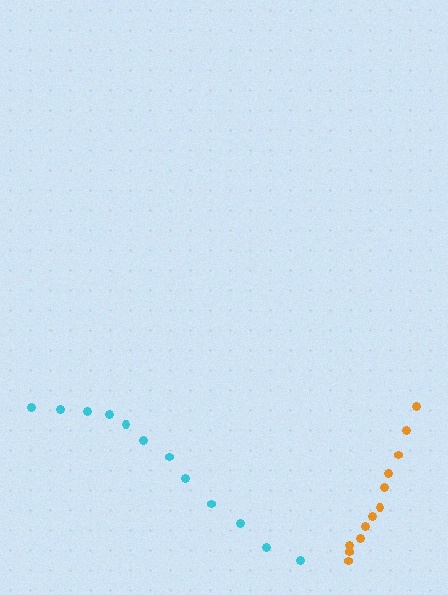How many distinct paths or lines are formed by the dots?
There are 2 distinct paths.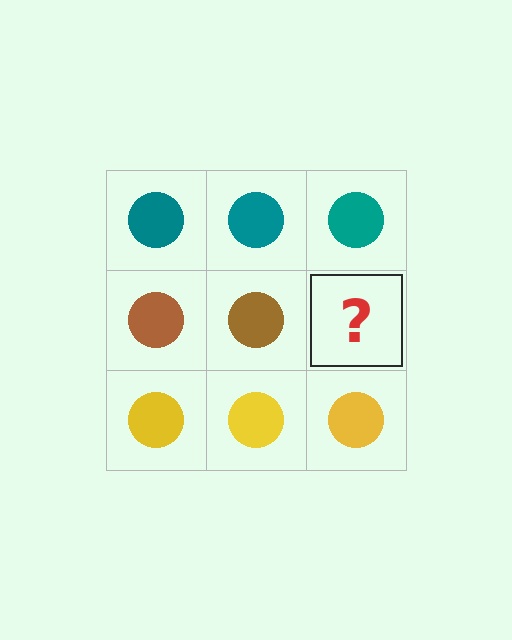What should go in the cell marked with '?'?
The missing cell should contain a brown circle.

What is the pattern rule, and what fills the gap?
The rule is that each row has a consistent color. The gap should be filled with a brown circle.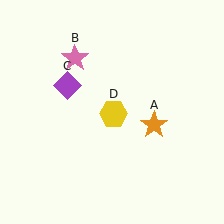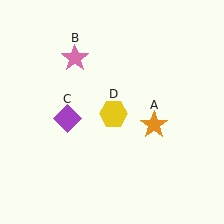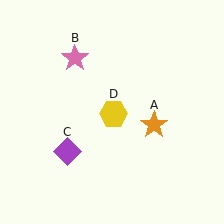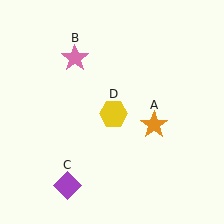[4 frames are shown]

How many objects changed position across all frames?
1 object changed position: purple diamond (object C).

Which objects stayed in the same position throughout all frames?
Orange star (object A) and pink star (object B) and yellow hexagon (object D) remained stationary.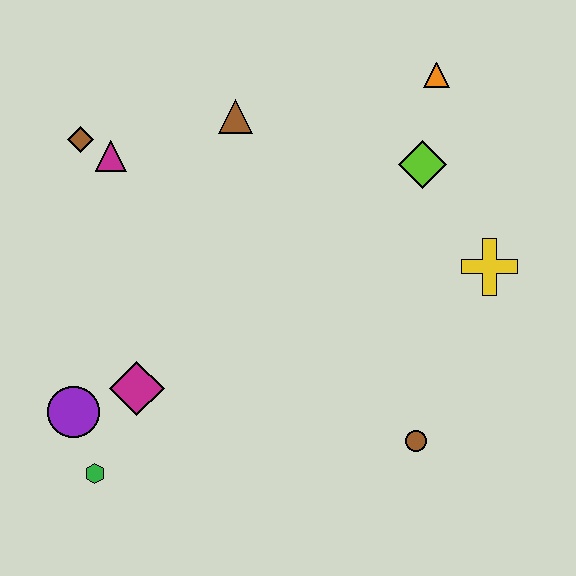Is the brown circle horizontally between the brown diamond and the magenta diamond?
No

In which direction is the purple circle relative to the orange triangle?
The purple circle is to the left of the orange triangle.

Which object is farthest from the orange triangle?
The green hexagon is farthest from the orange triangle.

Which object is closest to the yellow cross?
The lime diamond is closest to the yellow cross.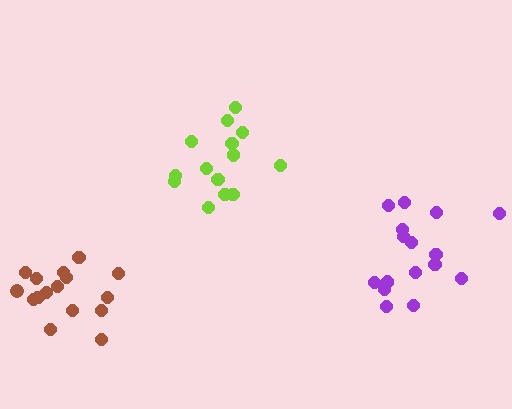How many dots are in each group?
Group 1: 14 dots, Group 2: 16 dots, Group 3: 16 dots (46 total).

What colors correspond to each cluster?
The clusters are colored: lime, purple, brown.